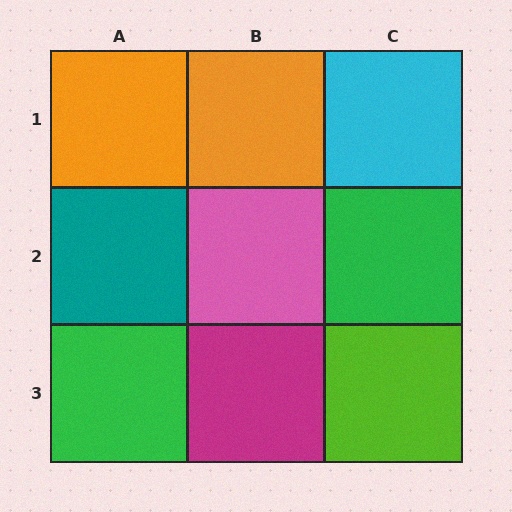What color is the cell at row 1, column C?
Cyan.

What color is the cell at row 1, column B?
Orange.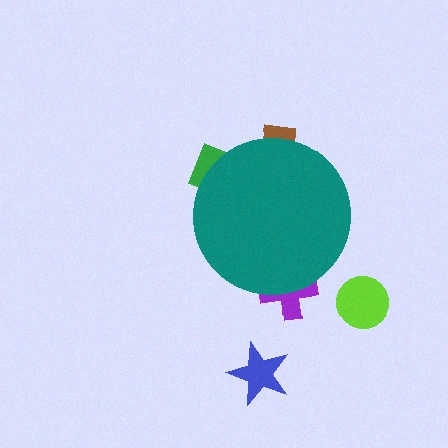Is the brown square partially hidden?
Yes, the brown square is partially hidden behind the teal circle.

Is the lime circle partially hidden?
No, the lime circle is fully visible.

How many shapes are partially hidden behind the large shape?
3 shapes are partially hidden.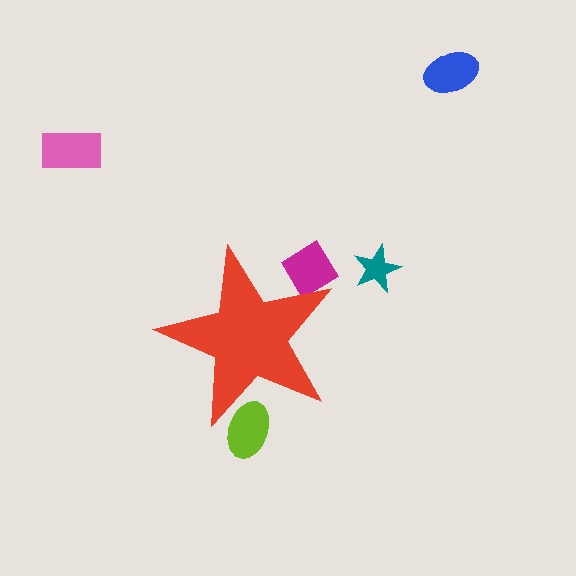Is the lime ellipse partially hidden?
Yes, the lime ellipse is partially hidden behind the red star.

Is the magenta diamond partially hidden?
Yes, the magenta diamond is partially hidden behind the red star.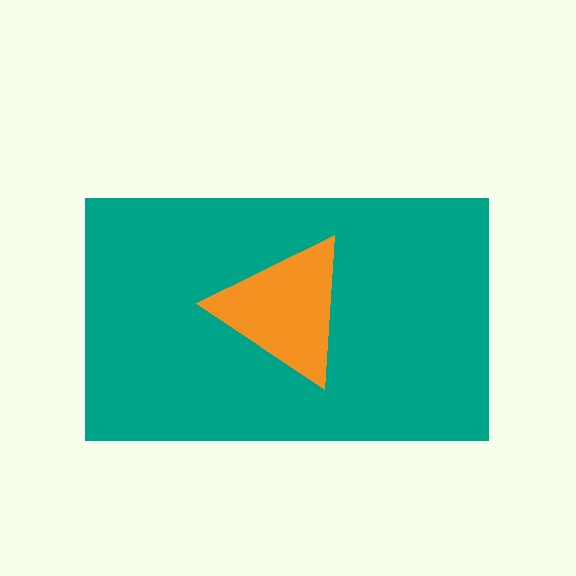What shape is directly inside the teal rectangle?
The orange triangle.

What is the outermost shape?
The teal rectangle.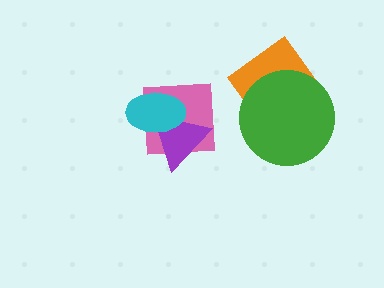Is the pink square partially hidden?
Yes, it is partially covered by another shape.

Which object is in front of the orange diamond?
The green circle is in front of the orange diamond.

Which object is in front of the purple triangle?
The cyan ellipse is in front of the purple triangle.